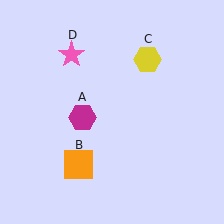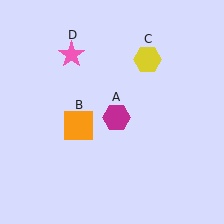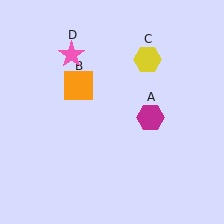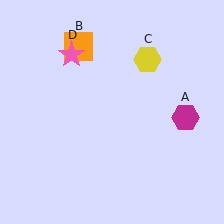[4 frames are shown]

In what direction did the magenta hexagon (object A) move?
The magenta hexagon (object A) moved right.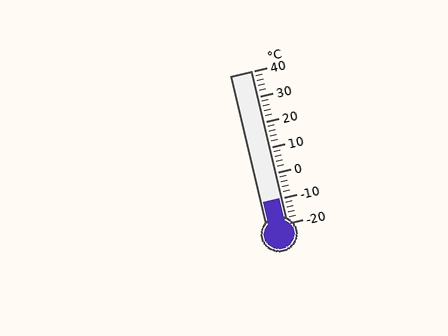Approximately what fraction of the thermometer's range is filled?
The thermometer is filled to approximately 15% of its range.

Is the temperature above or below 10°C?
The temperature is below 10°C.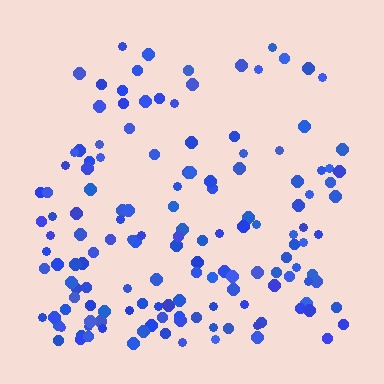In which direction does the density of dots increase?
From top to bottom, with the bottom side densest.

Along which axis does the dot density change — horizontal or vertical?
Vertical.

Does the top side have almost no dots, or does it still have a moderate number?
Still a moderate number, just noticeably fewer than the bottom.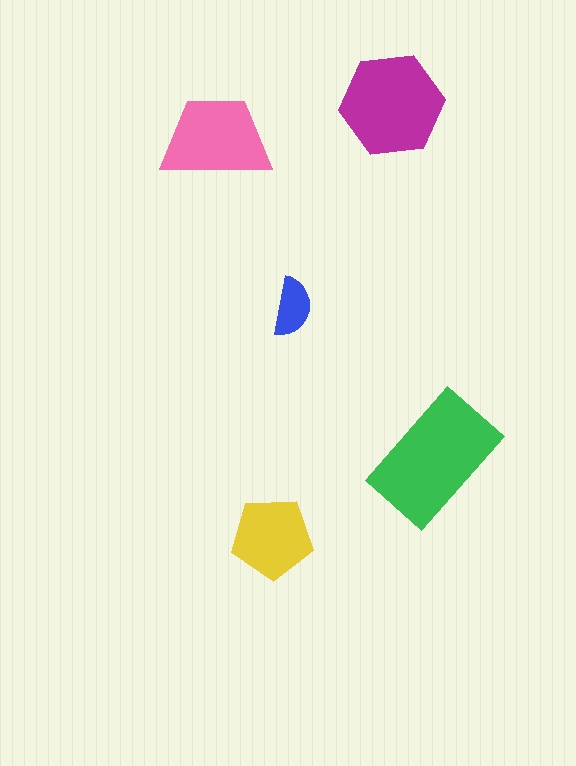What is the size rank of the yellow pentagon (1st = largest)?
4th.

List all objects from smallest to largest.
The blue semicircle, the yellow pentagon, the pink trapezoid, the magenta hexagon, the green rectangle.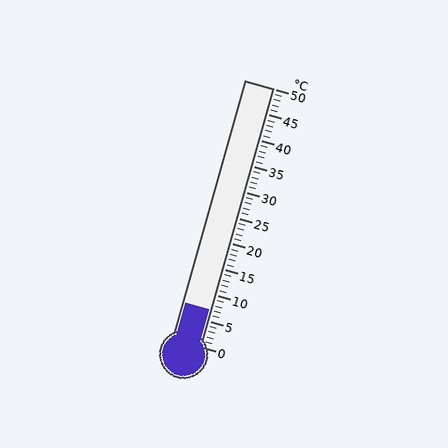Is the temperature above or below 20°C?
The temperature is below 20°C.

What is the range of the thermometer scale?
The thermometer scale ranges from 0°C to 50°C.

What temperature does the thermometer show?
The thermometer shows approximately 7°C.